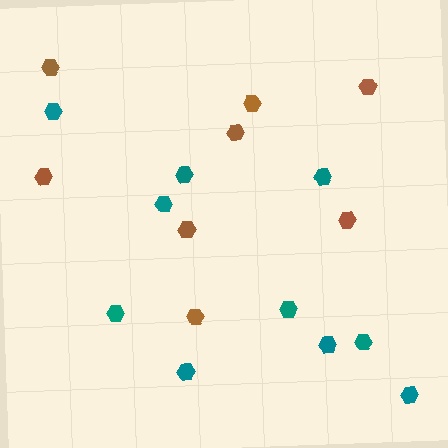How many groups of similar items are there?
There are 2 groups: one group of brown hexagons (8) and one group of teal hexagons (10).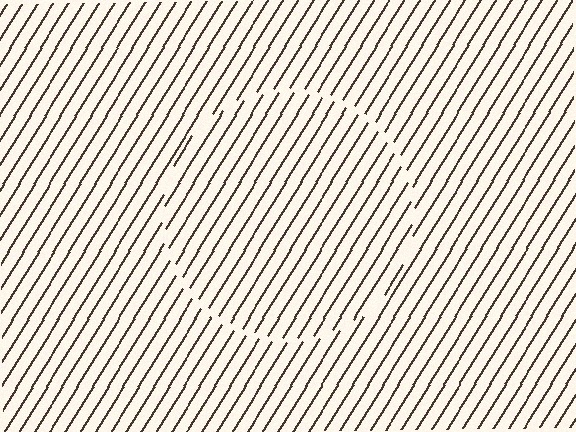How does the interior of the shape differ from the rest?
The interior of the shape contains the same grating, shifted by half a period — the contour is defined by the phase discontinuity where line-ends from the inner and outer gratings abut.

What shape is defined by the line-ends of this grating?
An illusory circle. The interior of the shape contains the same grating, shifted by half a period — the contour is defined by the phase discontinuity where line-ends from the inner and outer gratings abut.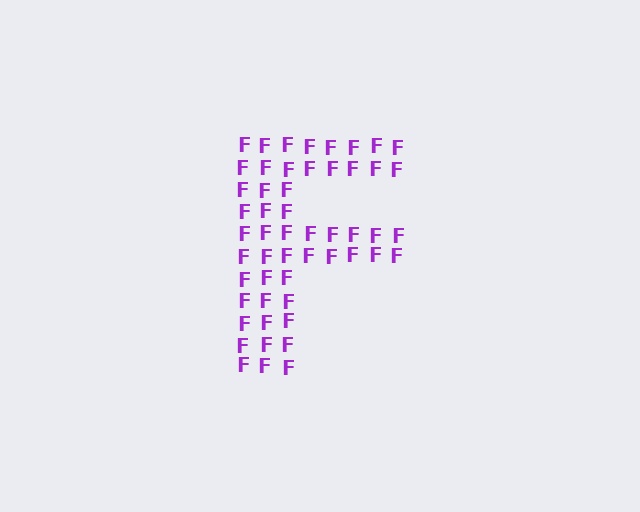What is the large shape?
The large shape is the letter F.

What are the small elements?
The small elements are letter F's.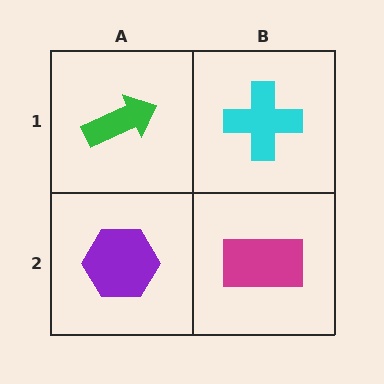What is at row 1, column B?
A cyan cross.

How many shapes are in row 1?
2 shapes.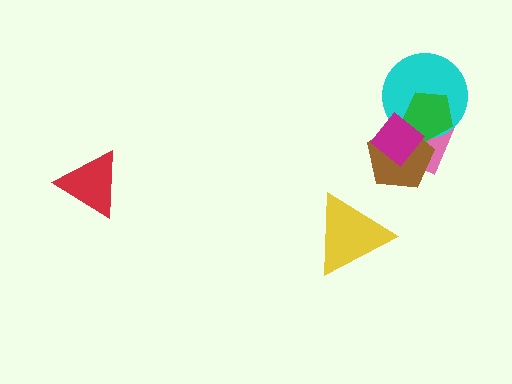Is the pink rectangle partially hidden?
Yes, it is partially covered by another shape.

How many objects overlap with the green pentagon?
4 objects overlap with the green pentagon.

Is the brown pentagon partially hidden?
Yes, it is partially covered by another shape.